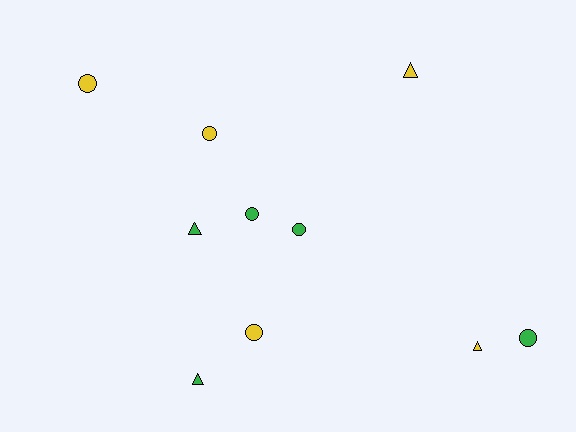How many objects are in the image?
There are 10 objects.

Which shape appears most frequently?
Circle, with 6 objects.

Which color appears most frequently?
Green, with 5 objects.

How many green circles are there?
There are 3 green circles.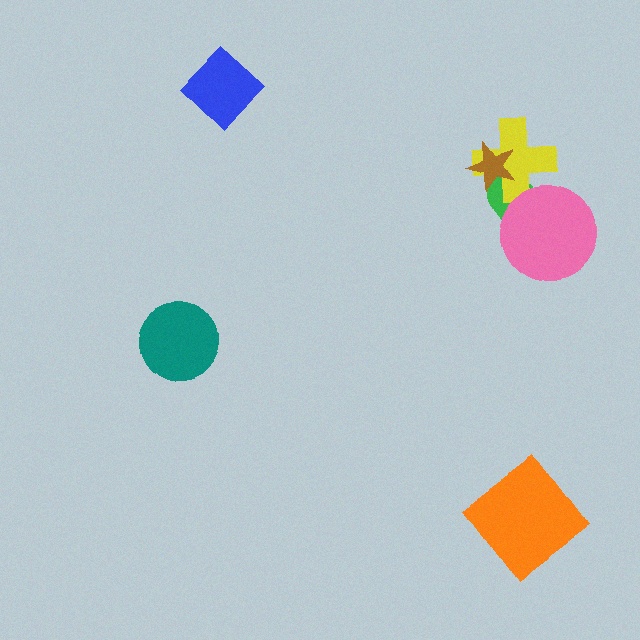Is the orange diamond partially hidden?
No, no other shape covers it.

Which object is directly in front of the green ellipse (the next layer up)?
The yellow cross is directly in front of the green ellipse.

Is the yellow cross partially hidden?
Yes, it is partially covered by another shape.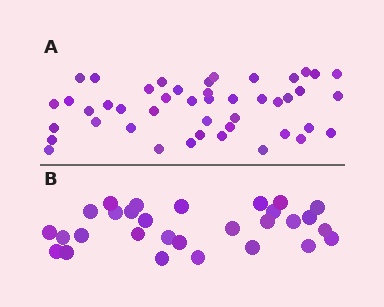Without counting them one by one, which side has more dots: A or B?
Region A (the top region) has more dots.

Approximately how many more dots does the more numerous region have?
Region A has approximately 15 more dots than region B.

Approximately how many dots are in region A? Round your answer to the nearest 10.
About 40 dots. (The exact count is 45, which rounds to 40.)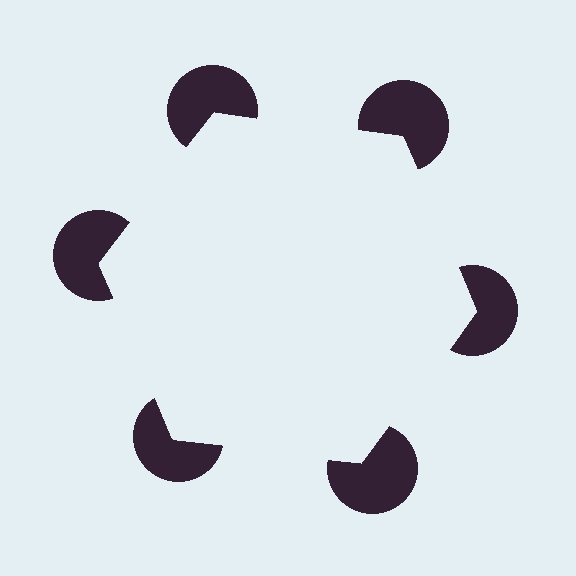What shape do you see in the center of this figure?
An illusory hexagon — its edges are inferred from the aligned wedge cuts in the pac-man discs, not physically drawn.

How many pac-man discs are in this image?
There are 6 — one at each vertex of the illusory hexagon.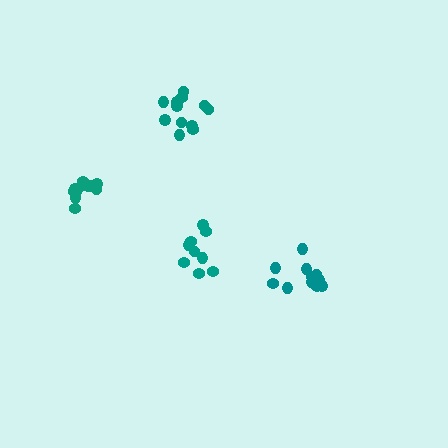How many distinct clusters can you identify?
There are 4 distinct clusters.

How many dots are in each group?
Group 1: 12 dots, Group 2: 9 dots, Group 3: 11 dots, Group 4: 12 dots (44 total).